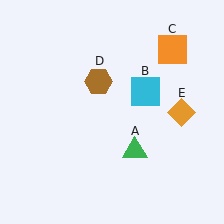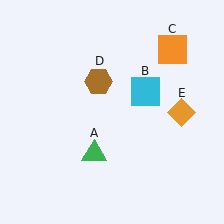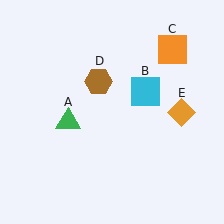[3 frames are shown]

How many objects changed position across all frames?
1 object changed position: green triangle (object A).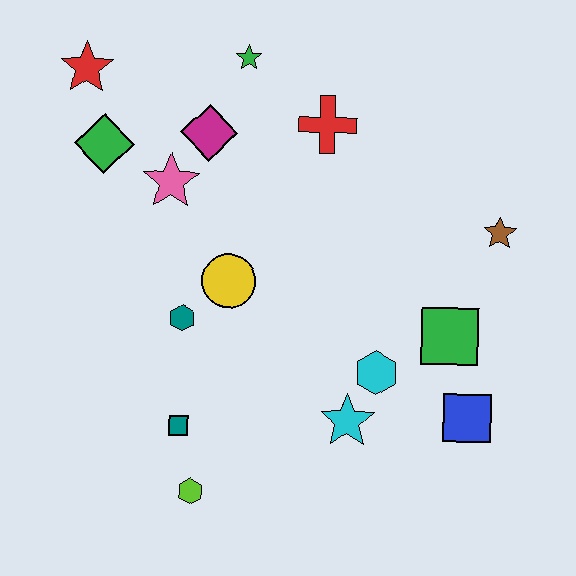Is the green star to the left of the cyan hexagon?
Yes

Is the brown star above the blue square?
Yes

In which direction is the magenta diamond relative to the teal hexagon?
The magenta diamond is above the teal hexagon.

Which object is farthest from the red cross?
The lime hexagon is farthest from the red cross.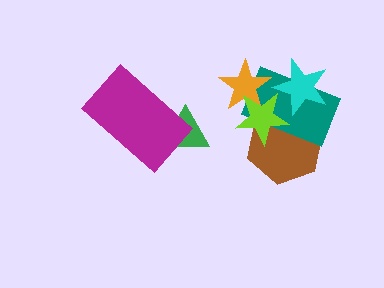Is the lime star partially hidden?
No, no other shape covers it.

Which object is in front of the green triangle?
The magenta rectangle is in front of the green triangle.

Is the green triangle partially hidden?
Yes, it is partially covered by another shape.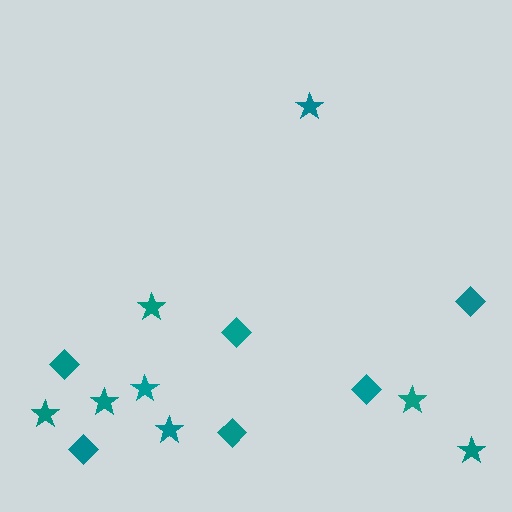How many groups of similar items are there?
There are 2 groups: one group of diamonds (6) and one group of stars (8).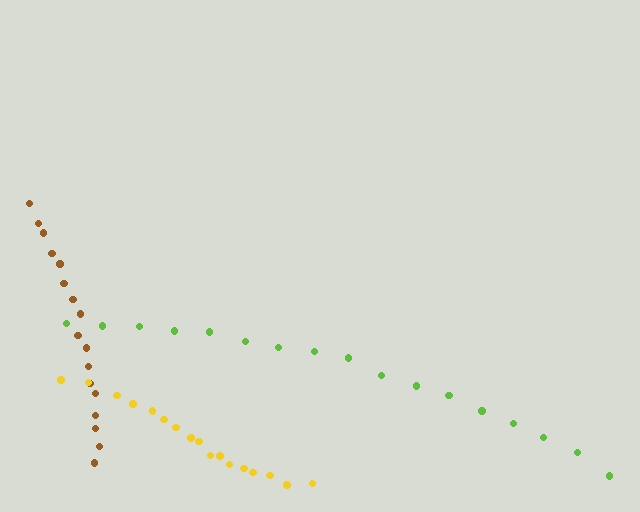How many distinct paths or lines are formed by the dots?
There are 3 distinct paths.